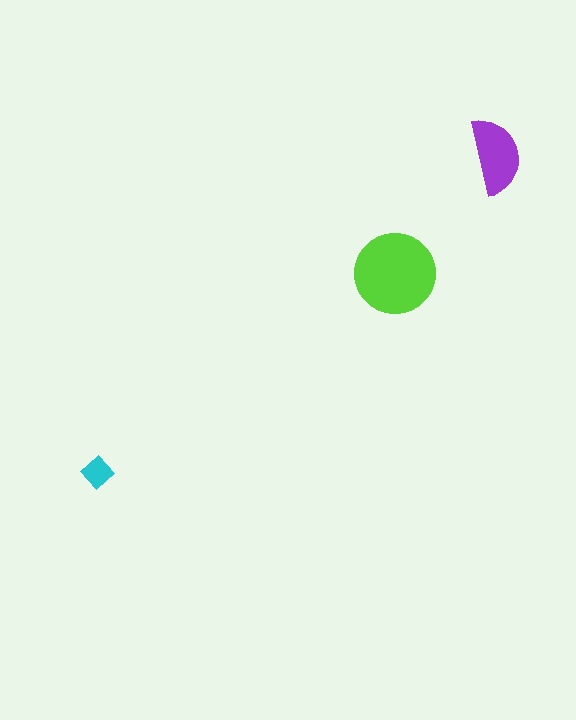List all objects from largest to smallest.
The lime circle, the purple semicircle, the cyan diamond.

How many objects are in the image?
There are 3 objects in the image.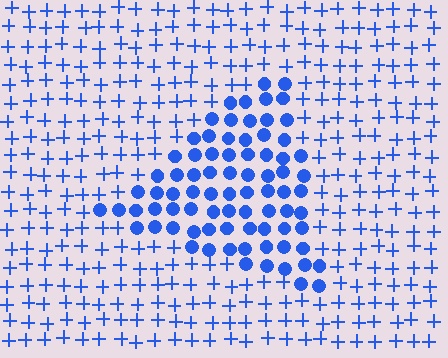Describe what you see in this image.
The image is filled with small blue elements arranged in a uniform grid. A triangle-shaped region contains circles, while the surrounding area contains plus signs. The boundary is defined purely by the change in element shape.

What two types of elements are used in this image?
The image uses circles inside the triangle region and plus signs outside it.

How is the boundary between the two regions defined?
The boundary is defined by a change in element shape: circles inside vs. plus signs outside. All elements share the same color and spacing.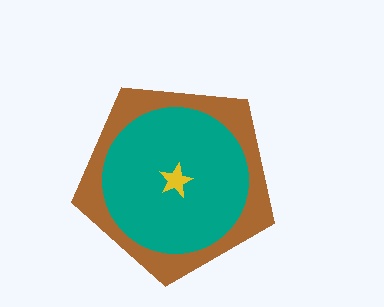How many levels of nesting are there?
3.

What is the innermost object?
The yellow star.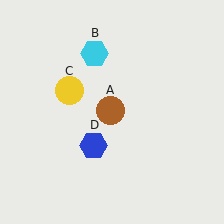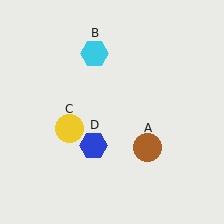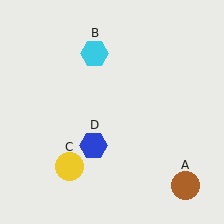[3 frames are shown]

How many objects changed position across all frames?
2 objects changed position: brown circle (object A), yellow circle (object C).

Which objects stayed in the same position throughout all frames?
Cyan hexagon (object B) and blue hexagon (object D) remained stationary.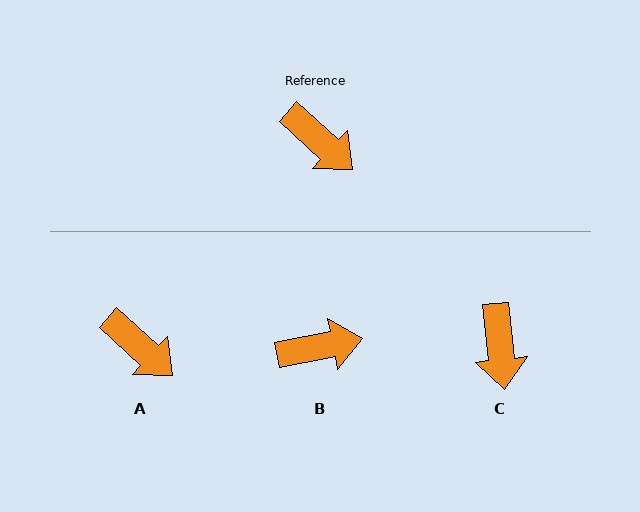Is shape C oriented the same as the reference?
No, it is off by about 42 degrees.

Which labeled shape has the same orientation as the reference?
A.